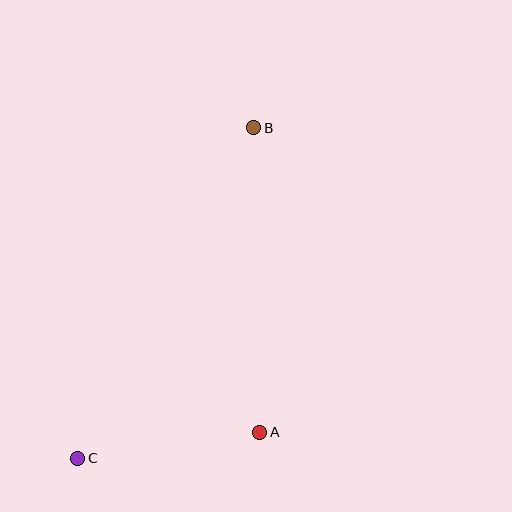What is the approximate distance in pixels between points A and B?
The distance between A and B is approximately 305 pixels.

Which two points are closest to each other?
Points A and C are closest to each other.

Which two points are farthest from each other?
Points B and C are farthest from each other.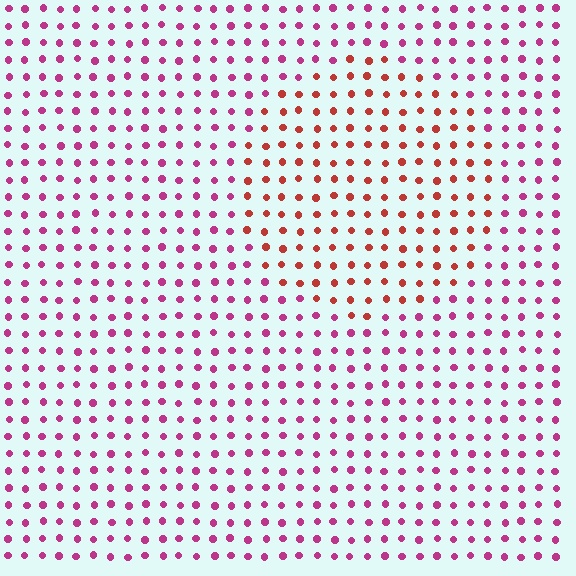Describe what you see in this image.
The image is filled with small magenta elements in a uniform arrangement. A circle-shaped region is visible where the elements are tinted to a slightly different hue, forming a subtle color boundary.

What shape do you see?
I see a circle.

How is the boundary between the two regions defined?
The boundary is defined purely by a slight shift in hue (about 40 degrees). Spacing, size, and orientation are identical on both sides.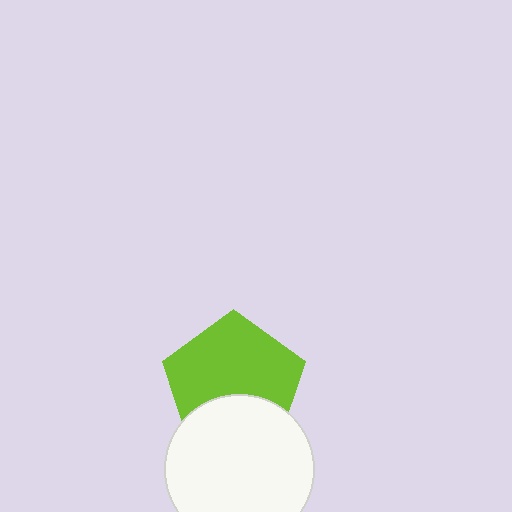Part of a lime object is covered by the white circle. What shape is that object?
It is a pentagon.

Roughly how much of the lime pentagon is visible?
Most of it is visible (roughly 67%).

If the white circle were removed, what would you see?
You would see the complete lime pentagon.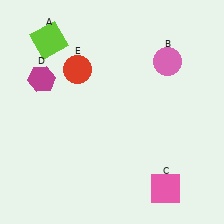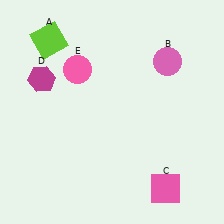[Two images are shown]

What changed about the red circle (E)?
In Image 1, E is red. In Image 2, it changed to pink.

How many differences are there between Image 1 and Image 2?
There is 1 difference between the two images.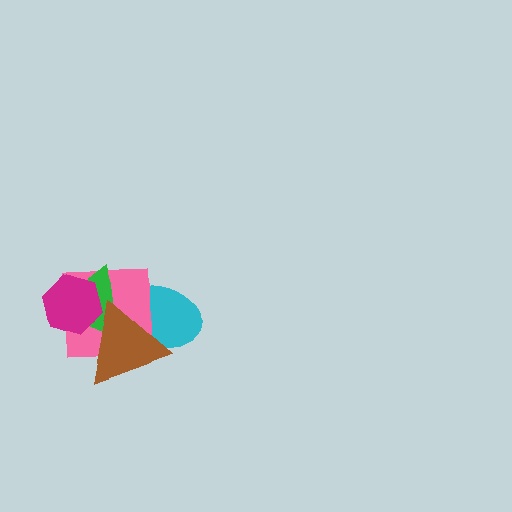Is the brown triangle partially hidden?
Yes, it is partially covered by another shape.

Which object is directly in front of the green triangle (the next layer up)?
The brown triangle is directly in front of the green triangle.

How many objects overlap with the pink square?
4 objects overlap with the pink square.